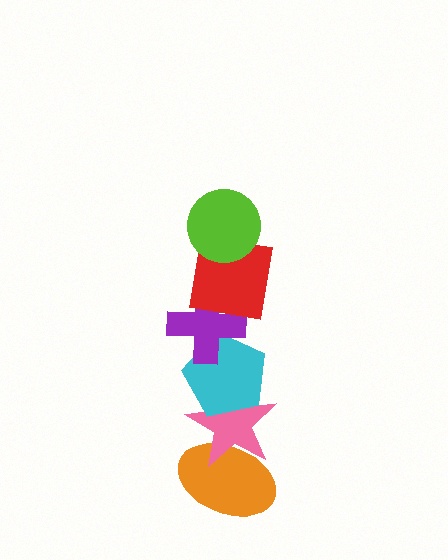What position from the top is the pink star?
The pink star is 5th from the top.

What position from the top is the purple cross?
The purple cross is 3rd from the top.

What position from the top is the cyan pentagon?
The cyan pentagon is 4th from the top.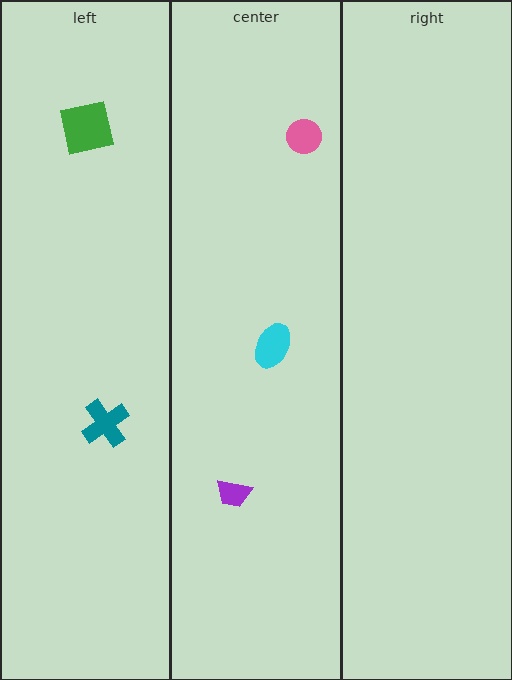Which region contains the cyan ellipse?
The center region.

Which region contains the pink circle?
The center region.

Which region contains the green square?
The left region.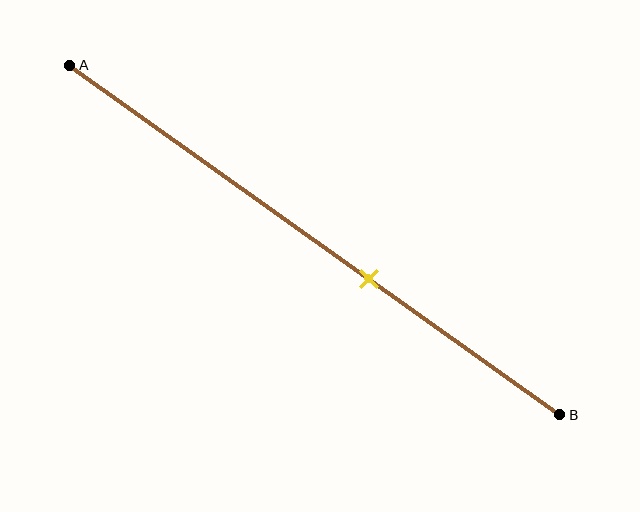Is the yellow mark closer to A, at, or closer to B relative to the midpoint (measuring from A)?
The yellow mark is closer to point B than the midpoint of segment AB.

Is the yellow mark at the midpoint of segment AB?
No, the mark is at about 60% from A, not at the 50% midpoint.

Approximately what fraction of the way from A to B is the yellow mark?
The yellow mark is approximately 60% of the way from A to B.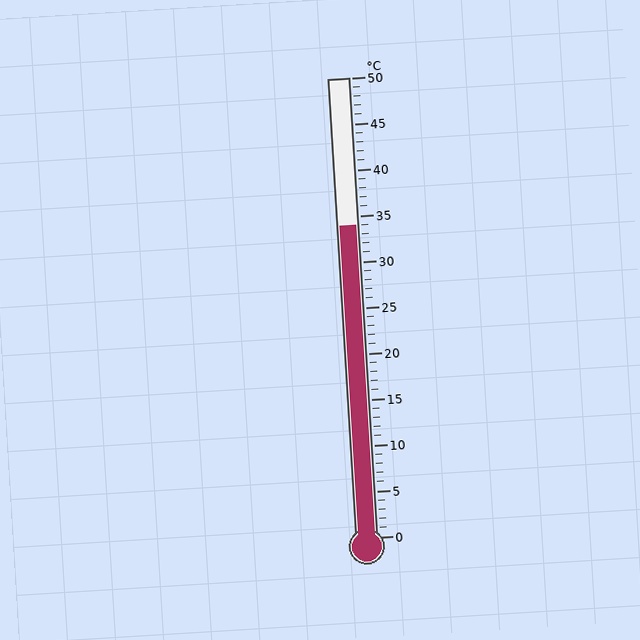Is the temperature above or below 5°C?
The temperature is above 5°C.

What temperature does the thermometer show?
The thermometer shows approximately 34°C.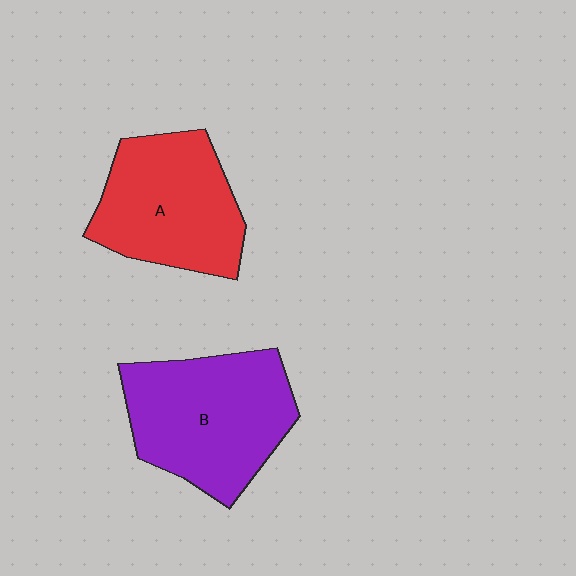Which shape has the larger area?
Shape B (purple).